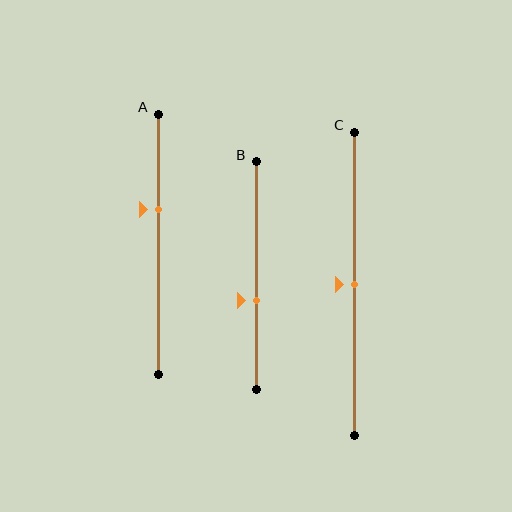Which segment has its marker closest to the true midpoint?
Segment C has its marker closest to the true midpoint.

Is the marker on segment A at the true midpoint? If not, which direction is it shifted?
No, the marker on segment A is shifted upward by about 13% of the segment length.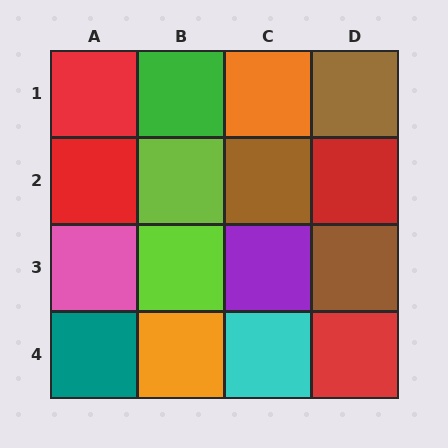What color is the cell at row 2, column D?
Red.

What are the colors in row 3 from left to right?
Pink, lime, purple, brown.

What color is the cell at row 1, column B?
Green.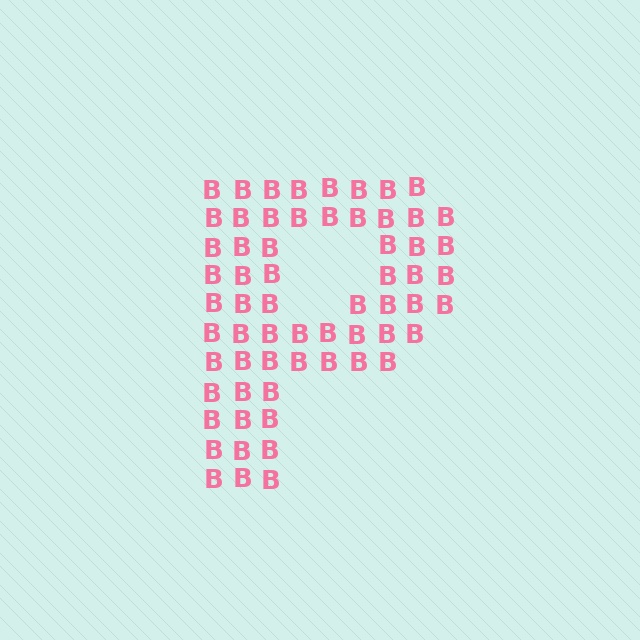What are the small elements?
The small elements are letter B's.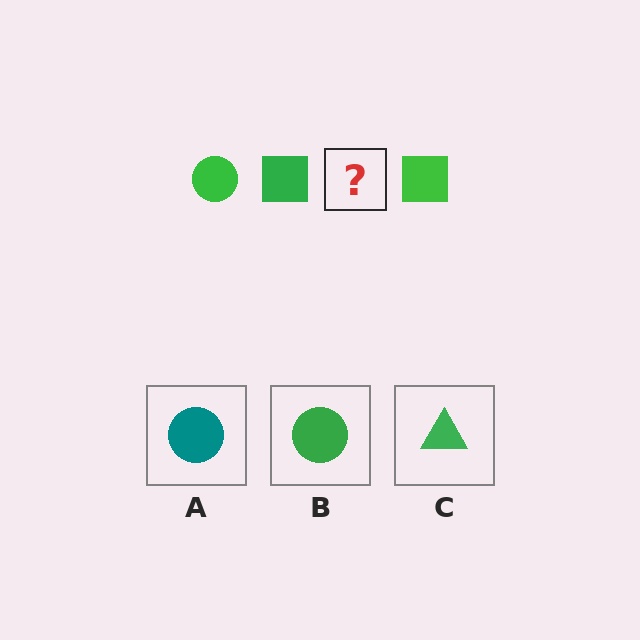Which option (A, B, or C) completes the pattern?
B.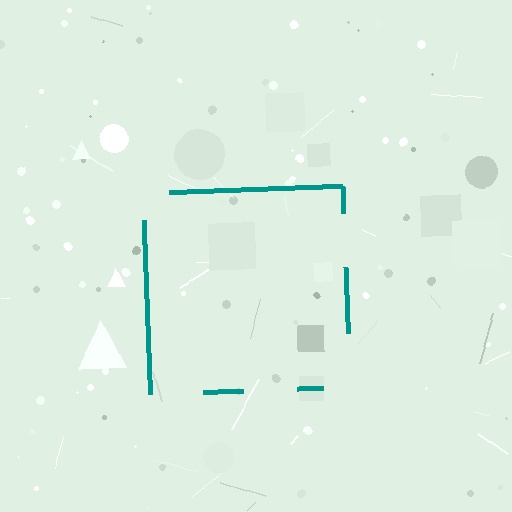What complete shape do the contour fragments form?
The contour fragments form a square.